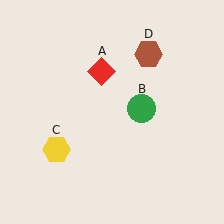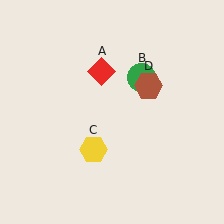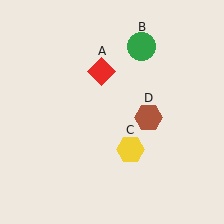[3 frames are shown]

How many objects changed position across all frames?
3 objects changed position: green circle (object B), yellow hexagon (object C), brown hexagon (object D).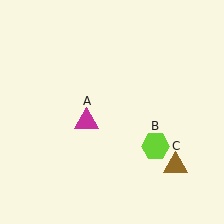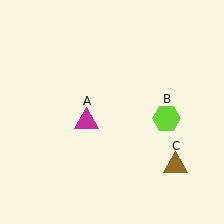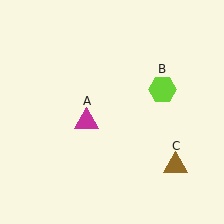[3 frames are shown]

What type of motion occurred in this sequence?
The lime hexagon (object B) rotated counterclockwise around the center of the scene.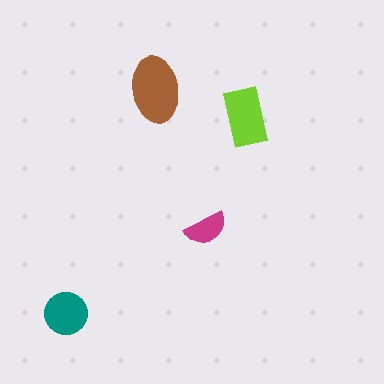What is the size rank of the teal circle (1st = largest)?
3rd.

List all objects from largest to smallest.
The brown ellipse, the lime rectangle, the teal circle, the magenta semicircle.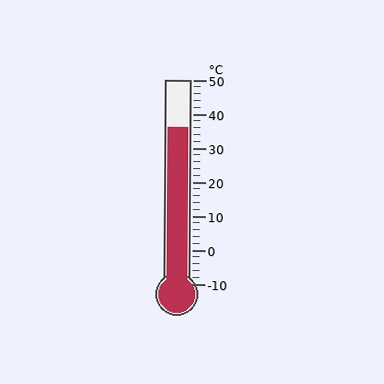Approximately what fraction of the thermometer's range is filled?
The thermometer is filled to approximately 75% of its range.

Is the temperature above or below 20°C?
The temperature is above 20°C.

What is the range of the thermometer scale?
The thermometer scale ranges from -10°C to 50°C.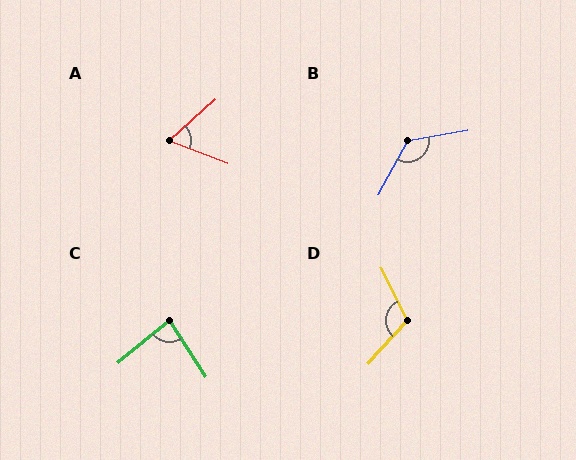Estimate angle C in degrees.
Approximately 83 degrees.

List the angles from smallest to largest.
A (63°), C (83°), D (111°), B (128°).